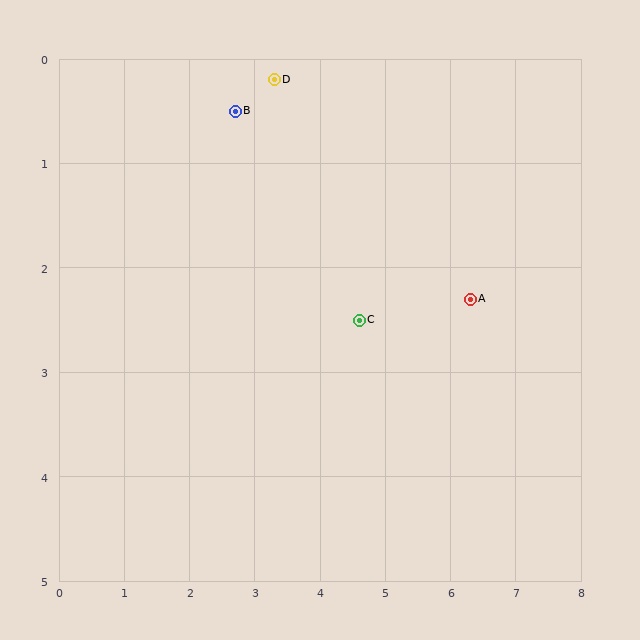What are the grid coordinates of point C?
Point C is at approximately (4.6, 2.5).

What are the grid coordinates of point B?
Point B is at approximately (2.7, 0.5).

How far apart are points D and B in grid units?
Points D and B are about 0.7 grid units apart.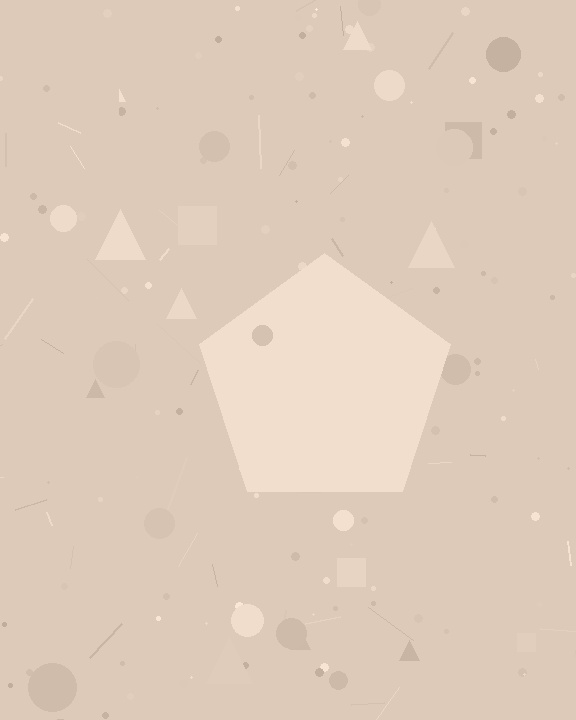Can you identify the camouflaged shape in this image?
The camouflaged shape is a pentagon.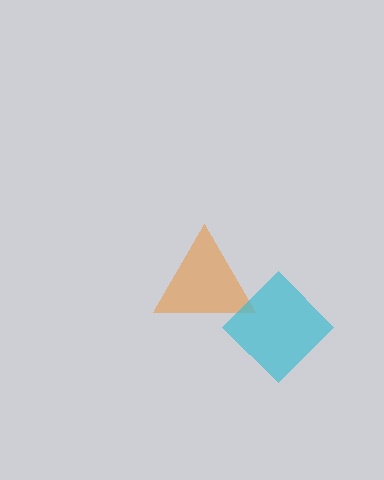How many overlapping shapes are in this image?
There are 2 overlapping shapes in the image.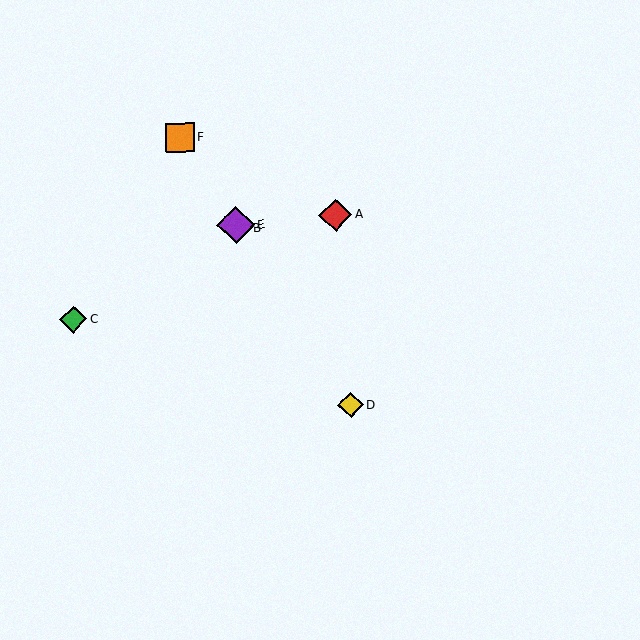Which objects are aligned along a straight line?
Objects B, D, E, F are aligned along a straight line.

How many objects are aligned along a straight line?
4 objects (B, D, E, F) are aligned along a straight line.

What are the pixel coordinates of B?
Object B is at (237, 228).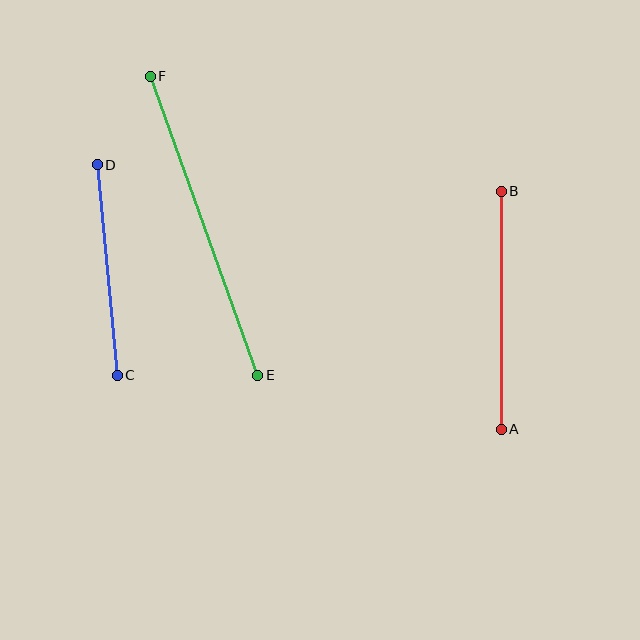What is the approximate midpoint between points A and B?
The midpoint is at approximately (501, 310) pixels.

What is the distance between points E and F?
The distance is approximately 317 pixels.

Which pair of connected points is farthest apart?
Points E and F are farthest apart.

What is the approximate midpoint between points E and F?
The midpoint is at approximately (204, 226) pixels.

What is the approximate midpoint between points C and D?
The midpoint is at approximately (107, 270) pixels.